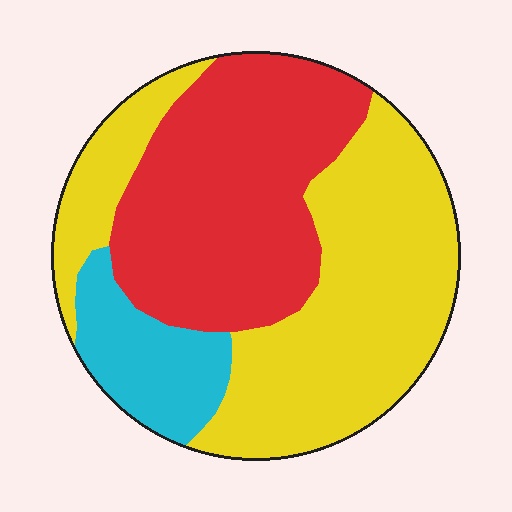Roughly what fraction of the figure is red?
Red covers 38% of the figure.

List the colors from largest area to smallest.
From largest to smallest: yellow, red, cyan.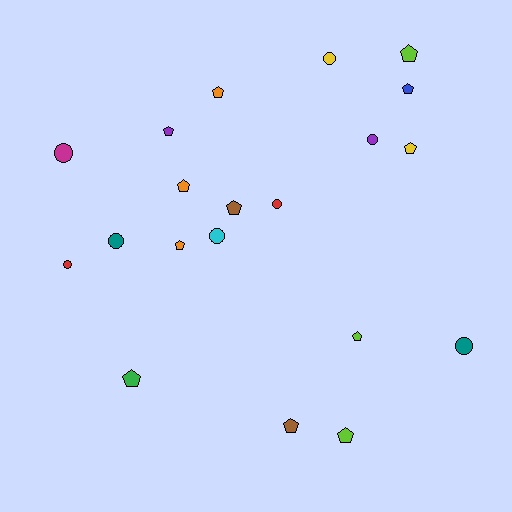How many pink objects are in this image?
There are no pink objects.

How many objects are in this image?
There are 20 objects.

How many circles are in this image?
There are 8 circles.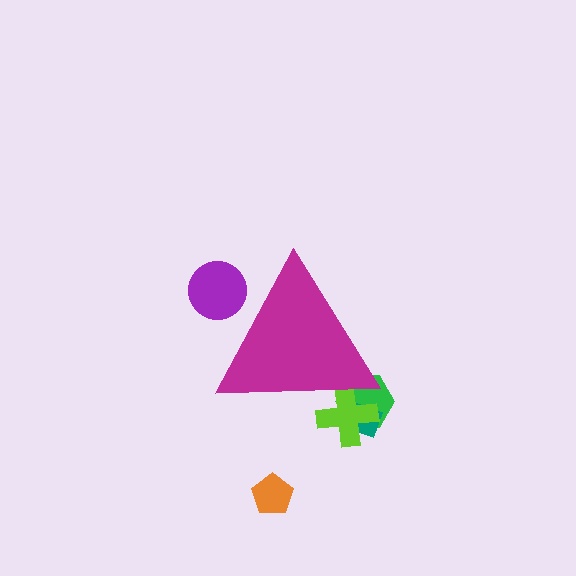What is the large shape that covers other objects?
A magenta triangle.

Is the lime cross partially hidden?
Yes, the lime cross is partially hidden behind the magenta triangle.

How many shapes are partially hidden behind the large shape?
4 shapes are partially hidden.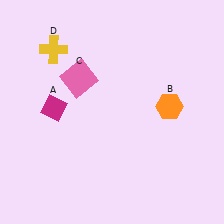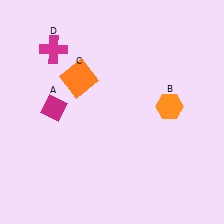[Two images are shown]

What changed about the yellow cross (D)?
In Image 1, D is yellow. In Image 2, it changed to magenta.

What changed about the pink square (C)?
In Image 1, C is pink. In Image 2, it changed to orange.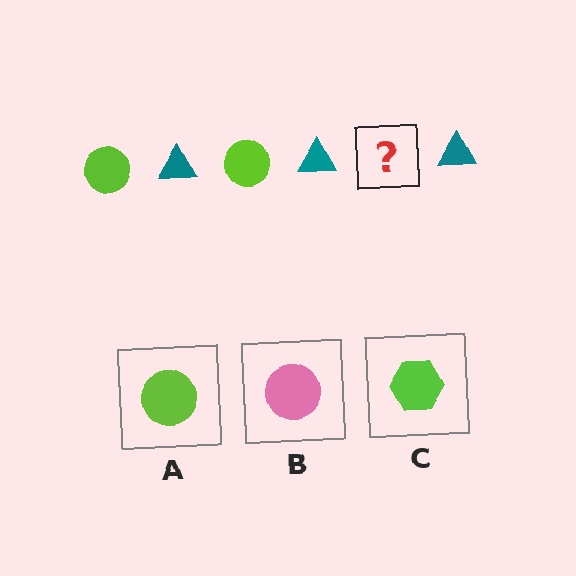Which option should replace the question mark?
Option A.